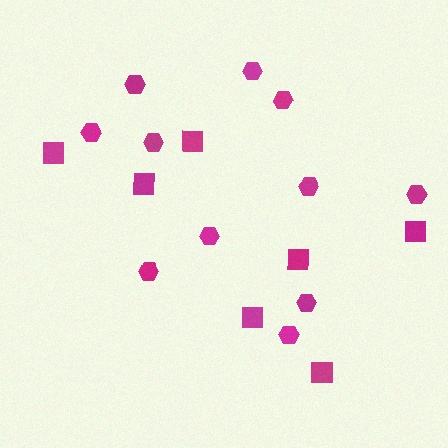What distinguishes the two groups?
There are 2 groups: one group of hexagons (11) and one group of squares (7).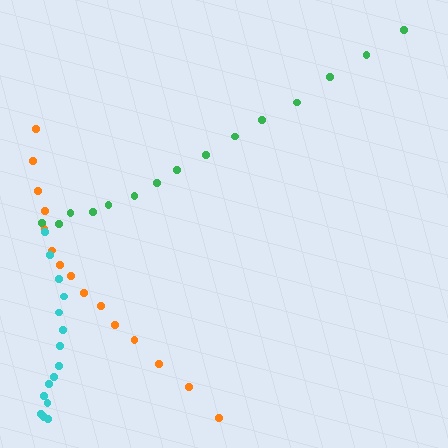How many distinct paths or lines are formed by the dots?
There are 3 distinct paths.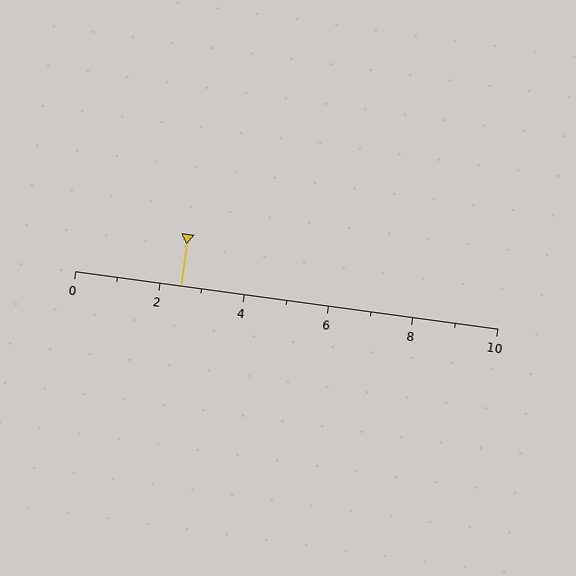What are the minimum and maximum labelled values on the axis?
The axis runs from 0 to 10.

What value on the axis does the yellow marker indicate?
The marker indicates approximately 2.5.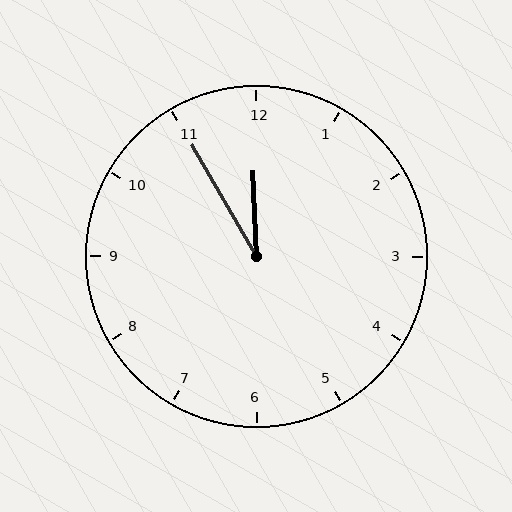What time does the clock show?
11:55.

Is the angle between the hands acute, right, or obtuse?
It is acute.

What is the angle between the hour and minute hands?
Approximately 28 degrees.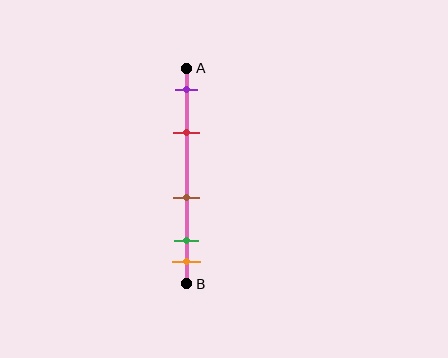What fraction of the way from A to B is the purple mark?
The purple mark is approximately 10% (0.1) of the way from A to B.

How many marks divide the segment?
There are 5 marks dividing the segment.